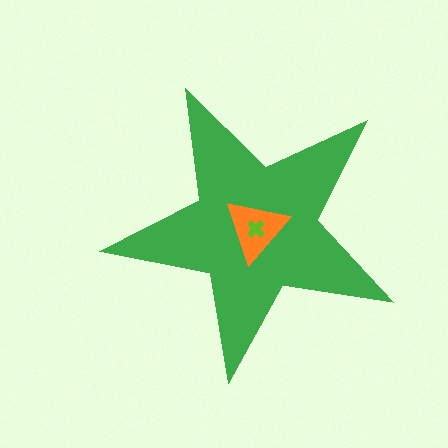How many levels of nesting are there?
3.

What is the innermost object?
The lime cross.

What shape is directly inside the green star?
The orange triangle.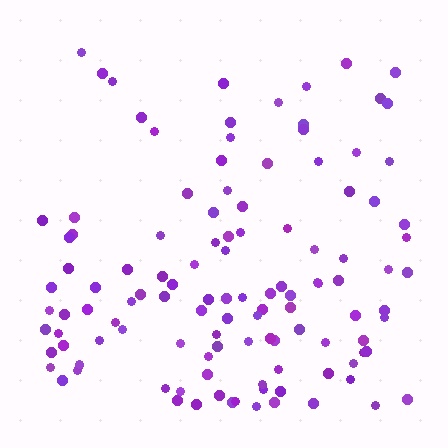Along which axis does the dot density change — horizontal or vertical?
Vertical.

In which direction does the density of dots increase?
From top to bottom, with the bottom side densest.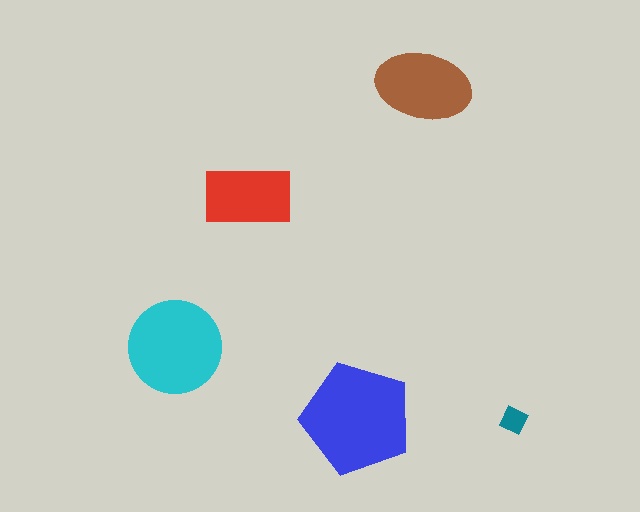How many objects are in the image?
There are 5 objects in the image.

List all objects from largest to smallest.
The blue pentagon, the cyan circle, the brown ellipse, the red rectangle, the teal diamond.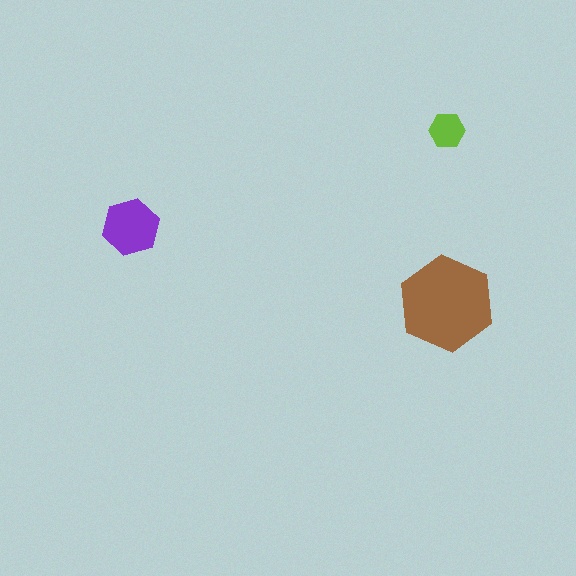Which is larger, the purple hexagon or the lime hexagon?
The purple one.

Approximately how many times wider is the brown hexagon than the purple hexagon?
About 1.5 times wider.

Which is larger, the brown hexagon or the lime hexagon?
The brown one.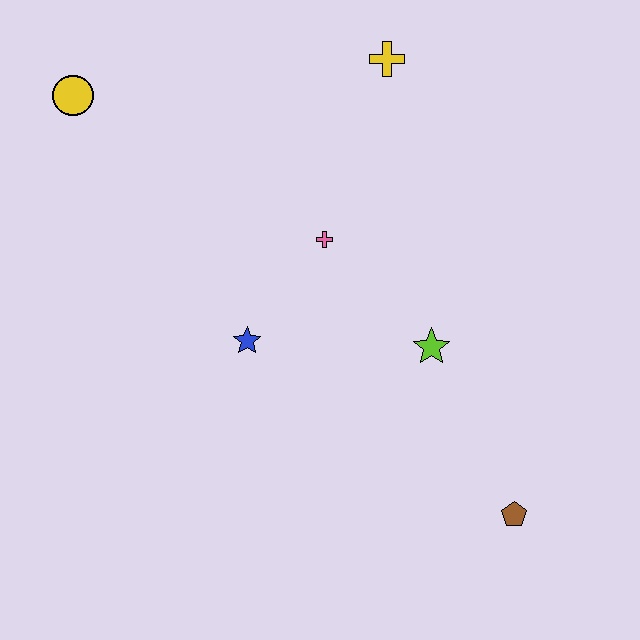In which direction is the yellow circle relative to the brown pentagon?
The yellow circle is to the left of the brown pentagon.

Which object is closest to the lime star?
The pink cross is closest to the lime star.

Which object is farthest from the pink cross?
The brown pentagon is farthest from the pink cross.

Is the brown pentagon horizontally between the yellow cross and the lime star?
No